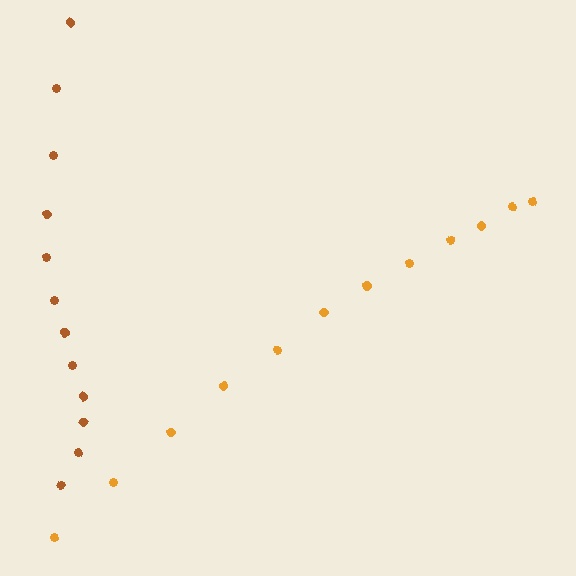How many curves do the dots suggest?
There are 2 distinct paths.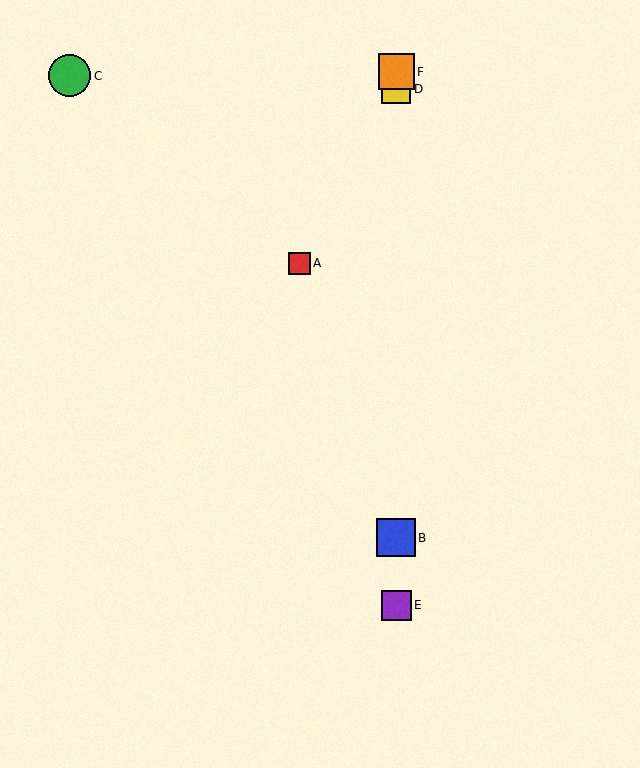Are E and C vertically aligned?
No, E is at x≈396 and C is at x≈70.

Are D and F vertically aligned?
Yes, both are at x≈396.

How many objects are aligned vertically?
4 objects (B, D, E, F) are aligned vertically.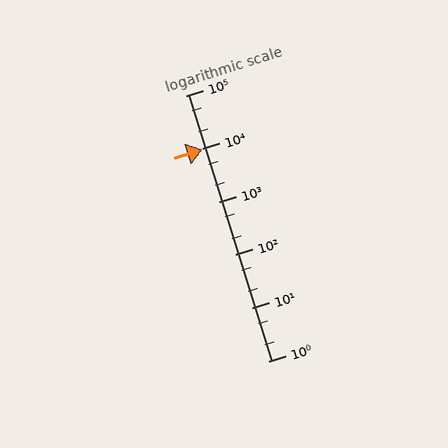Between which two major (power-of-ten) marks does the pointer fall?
The pointer is between 1000 and 10000.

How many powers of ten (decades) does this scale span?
The scale spans 5 decades, from 1 to 100000.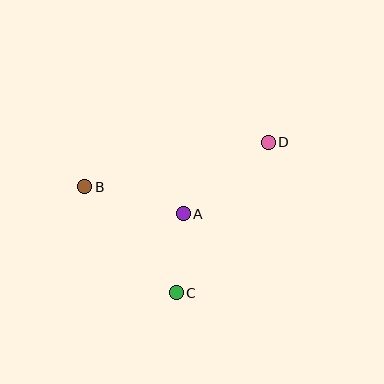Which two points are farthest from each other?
Points B and D are farthest from each other.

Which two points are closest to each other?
Points A and C are closest to each other.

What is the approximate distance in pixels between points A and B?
The distance between A and B is approximately 102 pixels.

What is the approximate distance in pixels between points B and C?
The distance between B and C is approximately 140 pixels.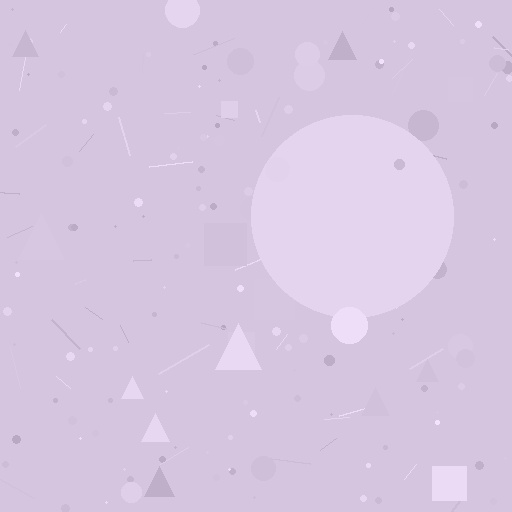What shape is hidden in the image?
A circle is hidden in the image.